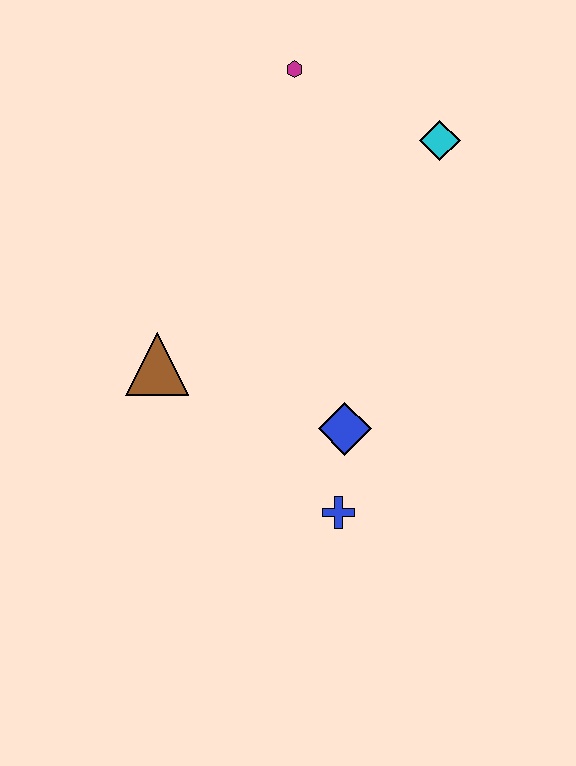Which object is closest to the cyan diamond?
The magenta hexagon is closest to the cyan diamond.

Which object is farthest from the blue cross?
The magenta hexagon is farthest from the blue cross.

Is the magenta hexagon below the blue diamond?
No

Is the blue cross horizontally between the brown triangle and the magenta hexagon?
No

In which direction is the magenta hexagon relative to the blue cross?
The magenta hexagon is above the blue cross.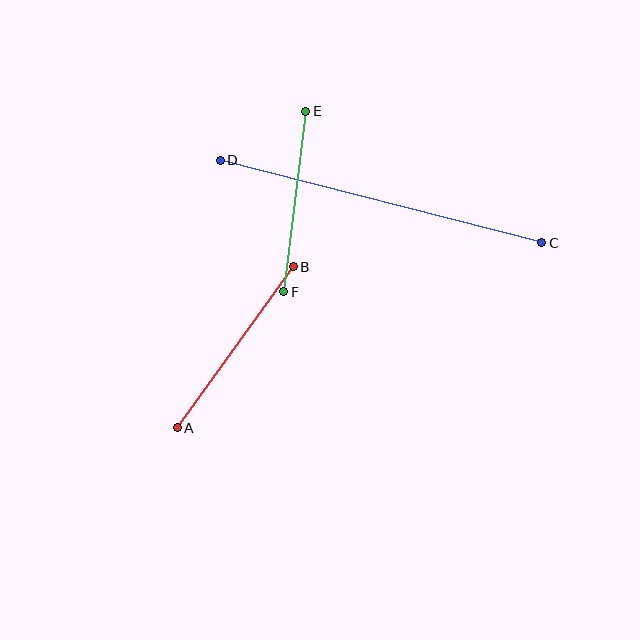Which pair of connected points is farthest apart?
Points C and D are farthest apart.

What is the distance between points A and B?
The distance is approximately 198 pixels.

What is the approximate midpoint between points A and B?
The midpoint is at approximately (235, 347) pixels.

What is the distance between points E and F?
The distance is approximately 182 pixels.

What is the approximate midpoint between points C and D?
The midpoint is at approximately (381, 201) pixels.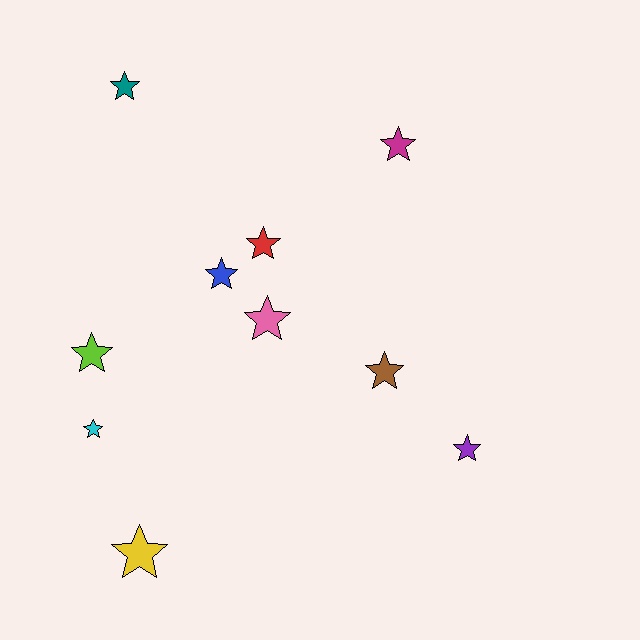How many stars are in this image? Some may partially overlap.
There are 10 stars.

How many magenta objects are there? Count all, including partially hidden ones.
There is 1 magenta object.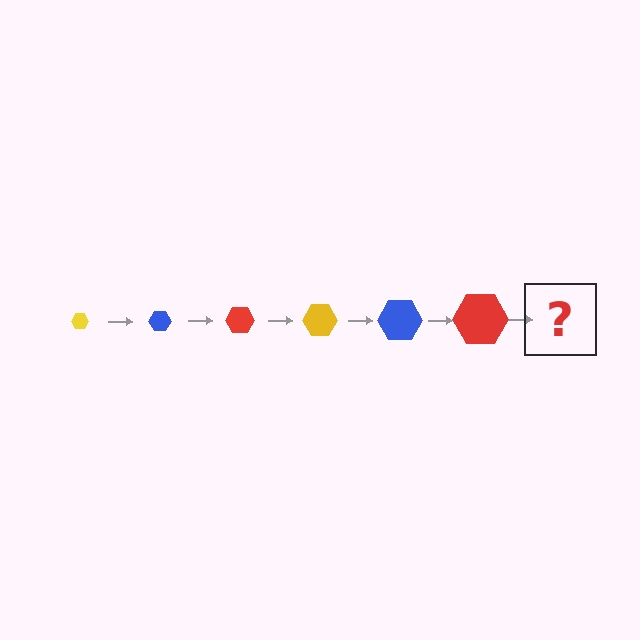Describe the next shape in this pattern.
It should be a yellow hexagon, larger than the previous one.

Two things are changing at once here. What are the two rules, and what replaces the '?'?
The two rules are that the hexagon grows larger each step and the color cycles through yellow, blue, and red. The '?' should be a yellow hexagon, larger than the previous one.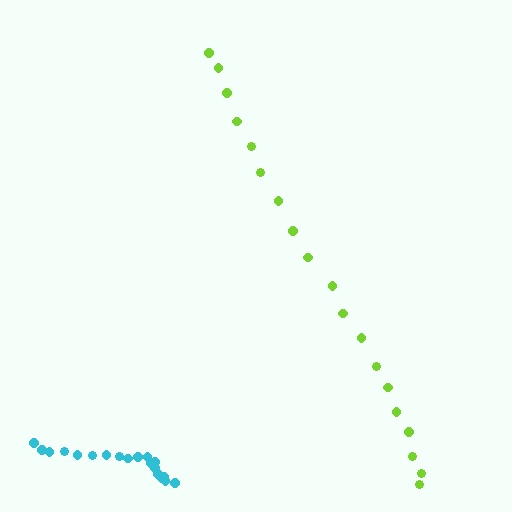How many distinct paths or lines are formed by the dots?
There are 2 distinct paths.